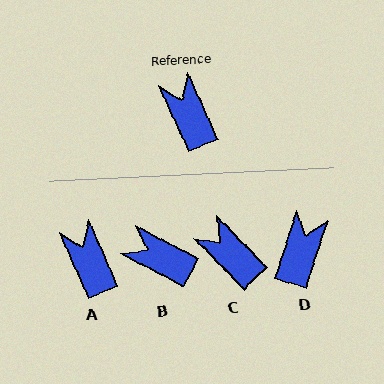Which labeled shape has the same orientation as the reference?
A.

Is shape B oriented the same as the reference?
No, it is off by about 38 degrees.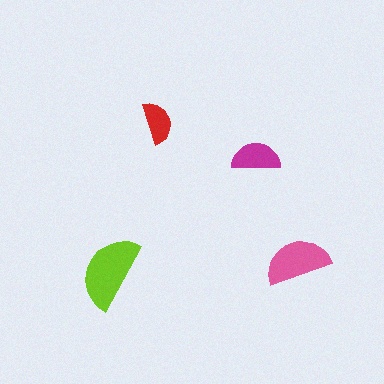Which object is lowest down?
The lime semicircle is bottommost.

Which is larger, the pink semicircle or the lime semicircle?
The lime one.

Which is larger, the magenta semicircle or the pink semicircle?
The pink one.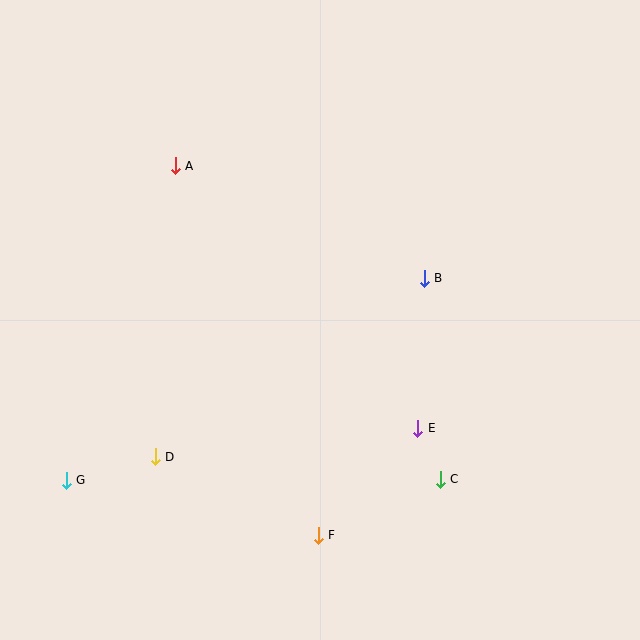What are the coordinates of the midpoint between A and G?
The midpoint between A and G is at (121, 323).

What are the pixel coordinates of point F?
Point F is at (318, 535).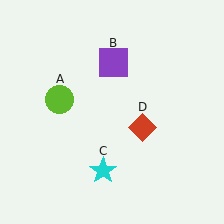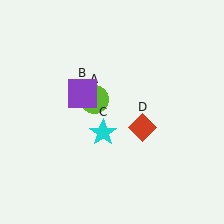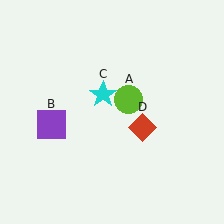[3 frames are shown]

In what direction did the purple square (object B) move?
The purple square (object B) moved down and to the left.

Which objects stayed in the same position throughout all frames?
Red diamond (object D) remained stationary.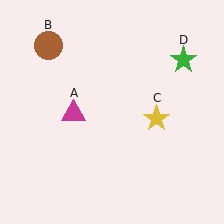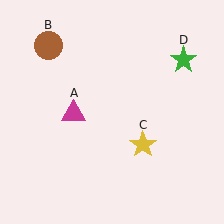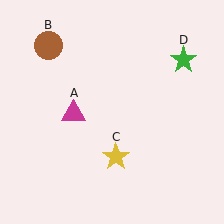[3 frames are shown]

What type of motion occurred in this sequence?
The yellow star (object C) rotated clockwise around the center of the scene.